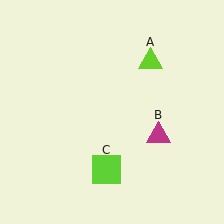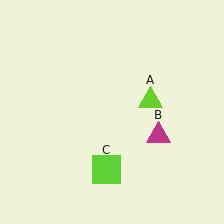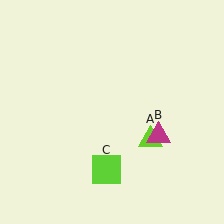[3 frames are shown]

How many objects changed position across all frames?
1 object changed position: lime triangle (object A).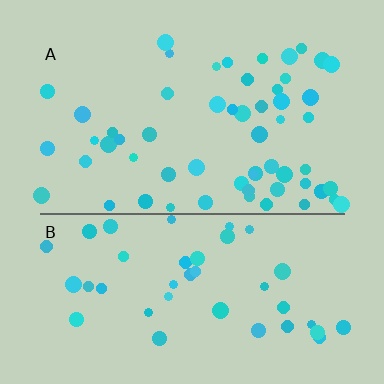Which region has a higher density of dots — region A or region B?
A (the top).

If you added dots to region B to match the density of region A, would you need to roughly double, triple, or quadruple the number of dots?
Approximately double.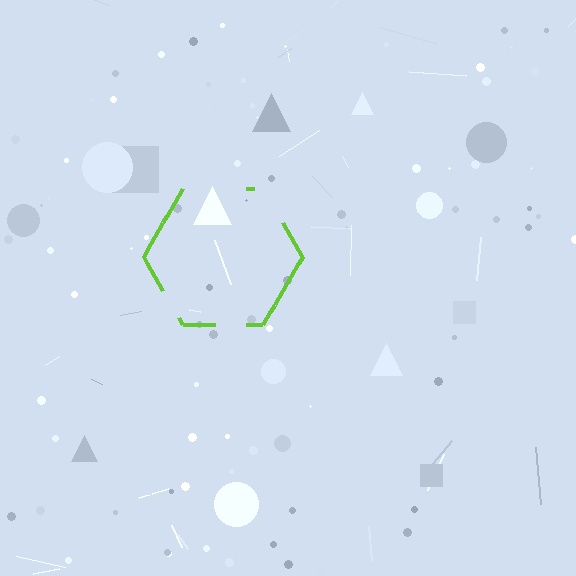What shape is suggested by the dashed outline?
The dashed outline suggests a hexagon.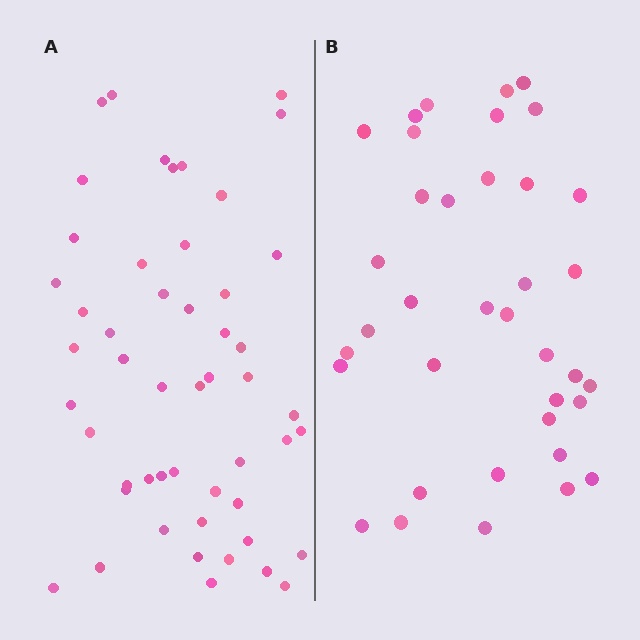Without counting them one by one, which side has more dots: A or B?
Region A (the left region) has more dots.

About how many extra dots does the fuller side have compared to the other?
Region A has approximately 15 more dots than region B.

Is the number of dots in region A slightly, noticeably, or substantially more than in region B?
Region A has noticeably more, but not dramatically so. The ratio is roughly 1.4 to 1.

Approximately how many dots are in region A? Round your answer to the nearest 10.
About 50 dots. (The exact count is 51, which rounds to 50.)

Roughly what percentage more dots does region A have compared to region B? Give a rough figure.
About 40% more.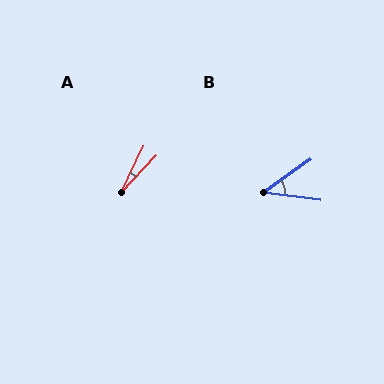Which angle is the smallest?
A, at approximately 17 degrees.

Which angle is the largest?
B, at approximately 42 degrees.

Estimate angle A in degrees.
Approximately 17 degrees.